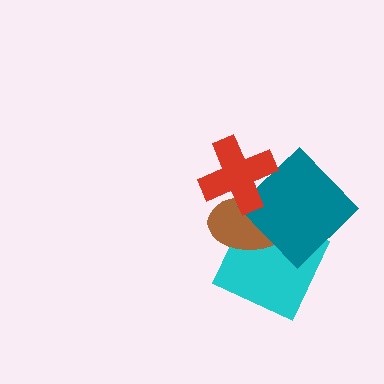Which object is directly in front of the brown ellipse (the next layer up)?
The teal diamond is directly in front of the brown ellipse.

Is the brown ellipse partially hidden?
Yes, it is partially covered by another shape.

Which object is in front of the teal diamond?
The red cross is in front of the teal diamond.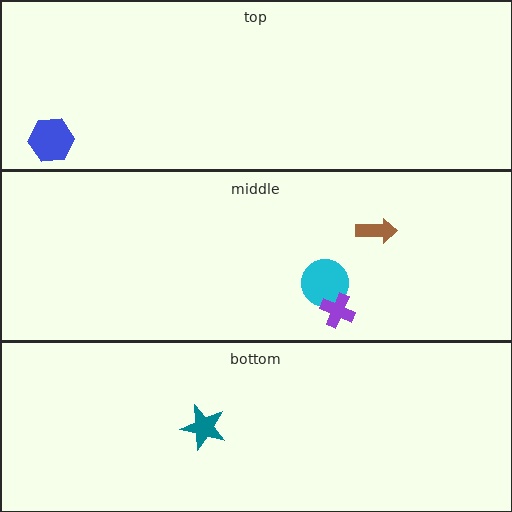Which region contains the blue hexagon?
The top region.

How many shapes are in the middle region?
3.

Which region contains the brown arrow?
The middle region.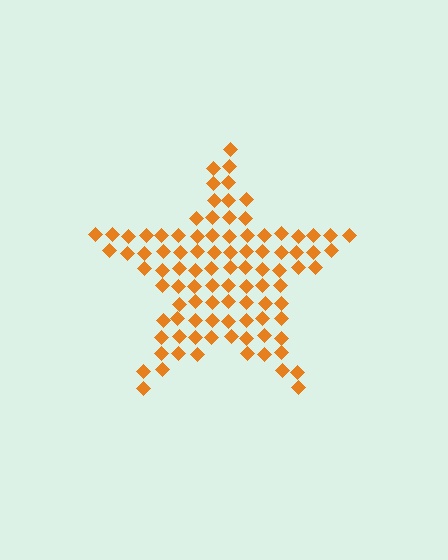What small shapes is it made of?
It is made of small diamonds.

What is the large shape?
The large shape is a star.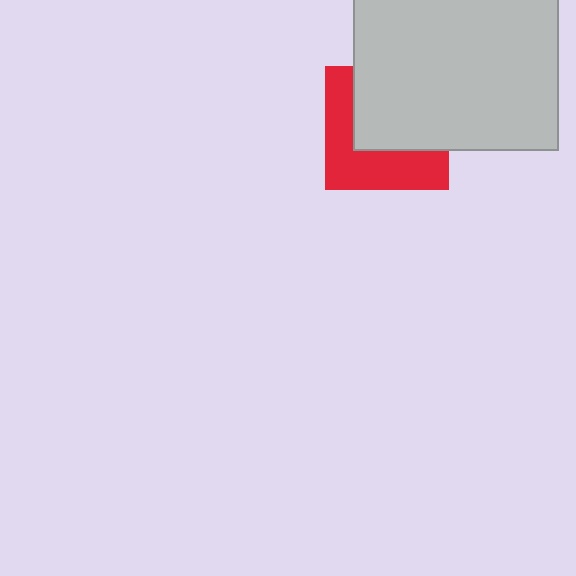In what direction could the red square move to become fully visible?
The red square could move toward the lower-left. That would shift it out from behind the light gray rectangle entirely.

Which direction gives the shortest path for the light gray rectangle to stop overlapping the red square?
Moving toward the upper-right gives the shortest separation.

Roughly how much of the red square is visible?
About half of it is visible (roughly 46%).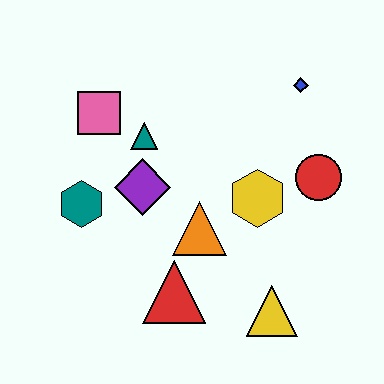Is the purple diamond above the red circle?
No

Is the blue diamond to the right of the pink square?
Yes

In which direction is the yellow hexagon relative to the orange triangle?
The yellow hexagon is to the right of the orange triangle.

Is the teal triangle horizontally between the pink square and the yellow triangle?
Yes